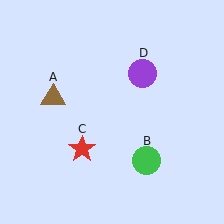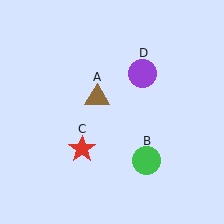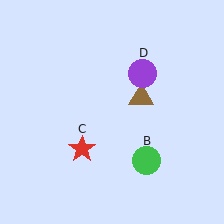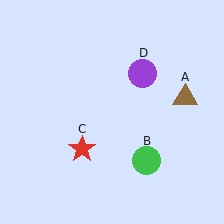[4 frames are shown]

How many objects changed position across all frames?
1 object changed position: brown triangle (object A).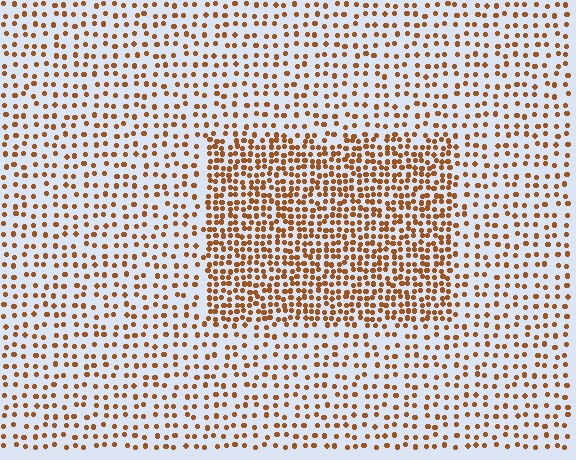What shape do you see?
I see a rectangle.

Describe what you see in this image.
The image contains small brown elements arranged at two different densities. A rectangle-shaped region is visible where the elements are more densely packed than the surrounding area.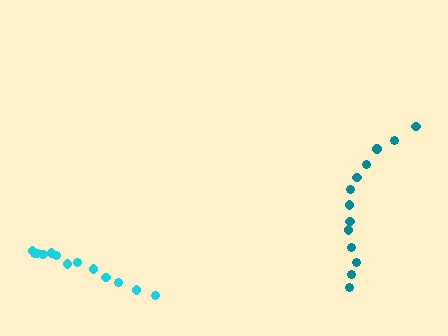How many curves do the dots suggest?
There are 2 distinct paths.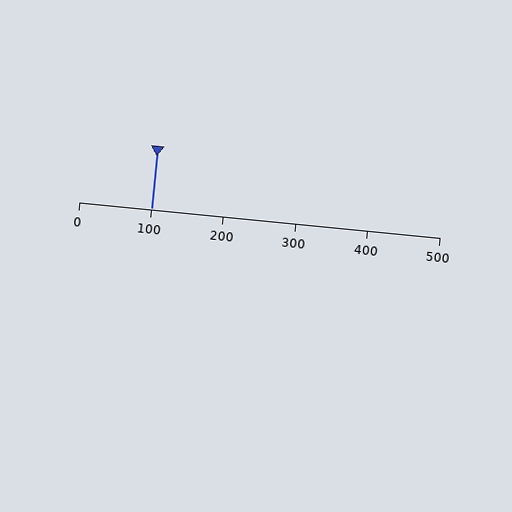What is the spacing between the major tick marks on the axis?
The major ticks are spaced 100 apart.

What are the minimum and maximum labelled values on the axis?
The axis runs from 0 to 500.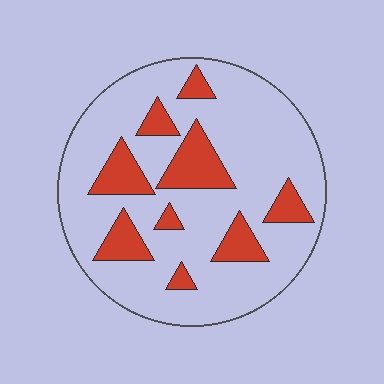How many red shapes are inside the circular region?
9.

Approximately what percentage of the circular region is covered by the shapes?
Approximately 20%.